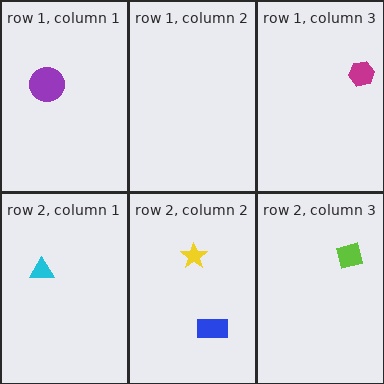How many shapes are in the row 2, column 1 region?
1.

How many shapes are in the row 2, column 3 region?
1.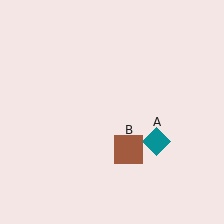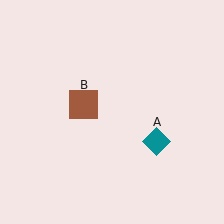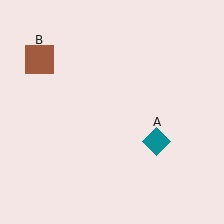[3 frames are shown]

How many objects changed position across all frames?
1 object changed position: brown square (object B).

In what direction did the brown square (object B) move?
The brown square (object B) moved up and to the left.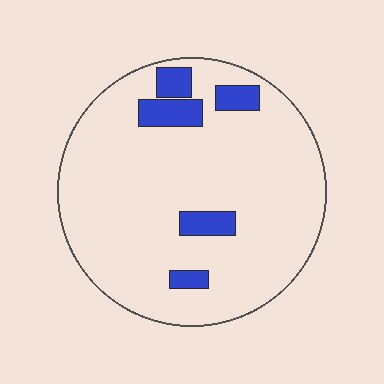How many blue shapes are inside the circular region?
5.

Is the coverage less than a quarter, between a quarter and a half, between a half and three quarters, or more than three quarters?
Less than a quarter.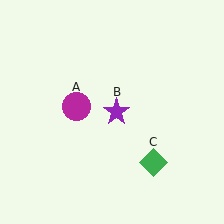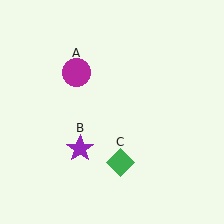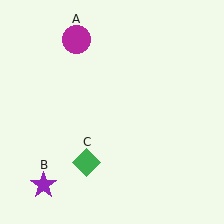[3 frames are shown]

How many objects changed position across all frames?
3 objects changed position: magenta circle (object A), purple star (object B), green diamond (object C).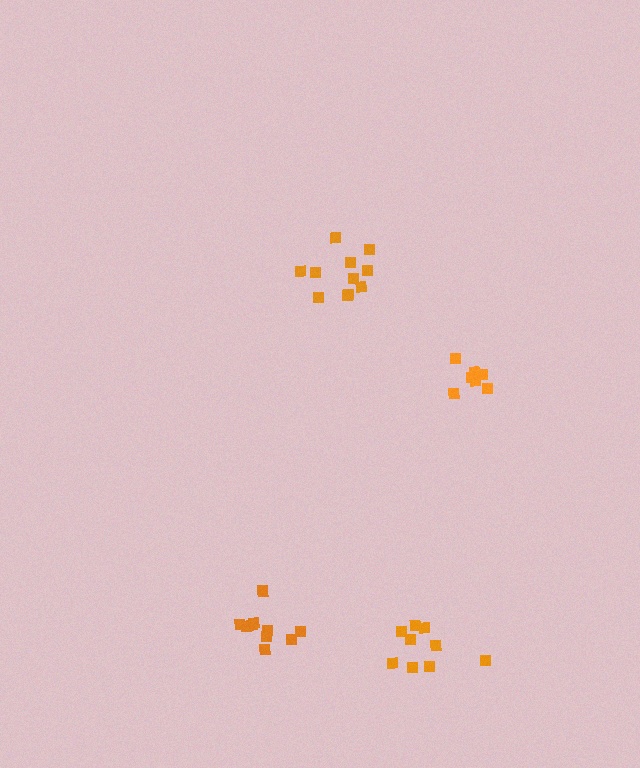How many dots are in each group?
Group 1: 10 dots, Group 2: 11 dots, Group 3: 9 dots, Group 4: 7 dots (37 total).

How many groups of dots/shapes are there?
There are 4 groups.